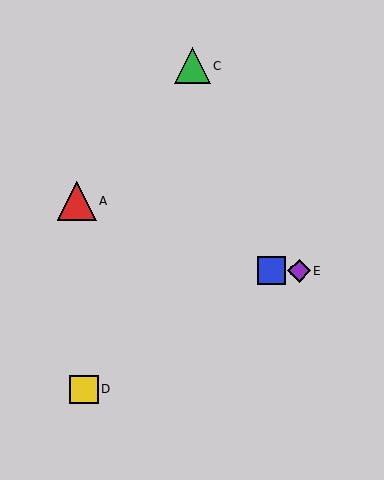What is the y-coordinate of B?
Object B is at y≈271.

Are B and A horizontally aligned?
No, B is at y≈271 and A is at y≈201.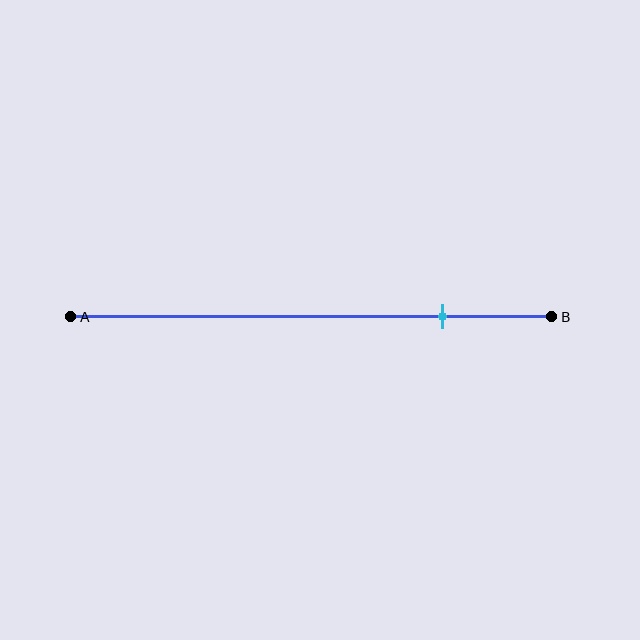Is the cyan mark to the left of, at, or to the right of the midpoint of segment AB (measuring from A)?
The cyan mark is to the right of the midpoint of segment AB.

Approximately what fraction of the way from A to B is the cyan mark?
The cyan mark is approximately 75% of the way from A to B.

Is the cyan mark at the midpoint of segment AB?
No, the mark is at about 75% from A, not at the 50% midpoint.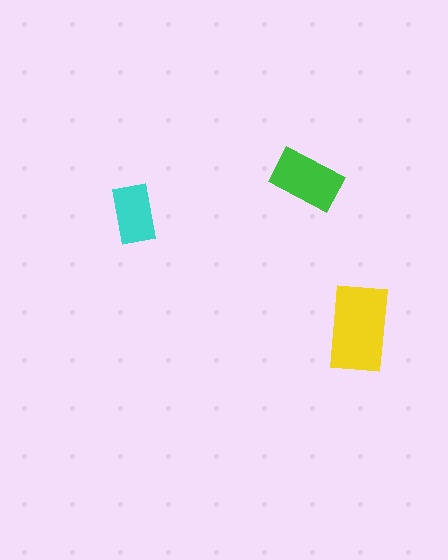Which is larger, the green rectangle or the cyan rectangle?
The green one.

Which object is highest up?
The green rectangle is topmost.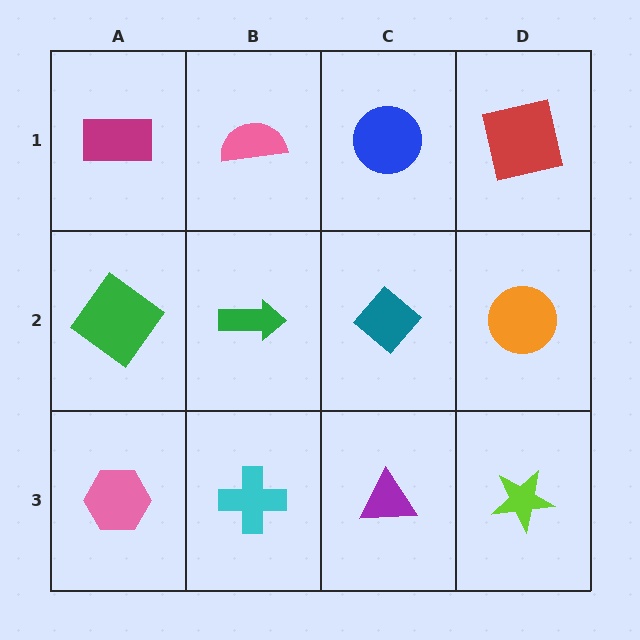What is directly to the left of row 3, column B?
A pink hexagon.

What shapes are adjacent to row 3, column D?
An orange circle (row 2, column D), a purple triangle (row 3, column C).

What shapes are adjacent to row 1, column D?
An orange circle (row 2, column D), a blue circle (row 1, column C).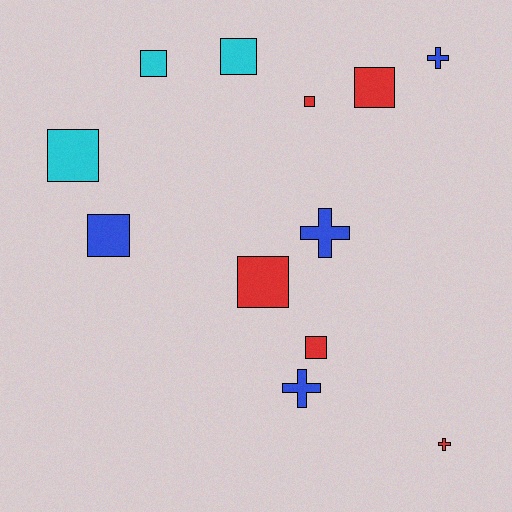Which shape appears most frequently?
Square, with 8 objects.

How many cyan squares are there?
There are 3 cyan squares.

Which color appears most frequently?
Red, with 5 objects.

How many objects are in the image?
There are 12 objects.